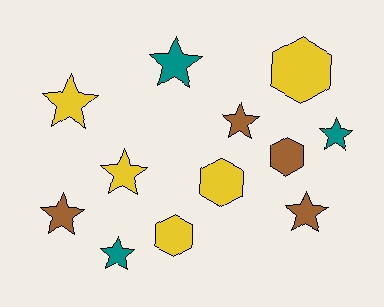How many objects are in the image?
There are 12 objects.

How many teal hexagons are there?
There are no teal hexagons.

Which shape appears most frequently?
Star, with 8 objects.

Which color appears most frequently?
Yellow, with 5 objects.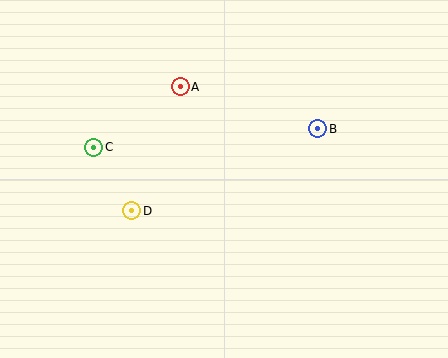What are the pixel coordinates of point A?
Point A is at (180, 87).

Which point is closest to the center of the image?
Point D at (132, 211) is closest to the center.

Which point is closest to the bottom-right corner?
Point B is closest to the bottom-right corner.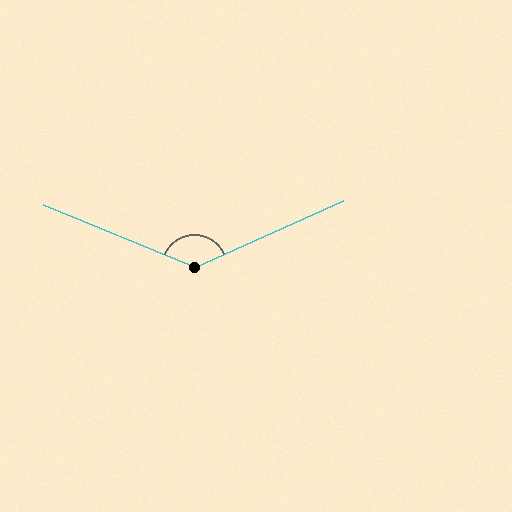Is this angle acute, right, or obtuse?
It is obtuse.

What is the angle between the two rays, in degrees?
Approximately 134 degrees.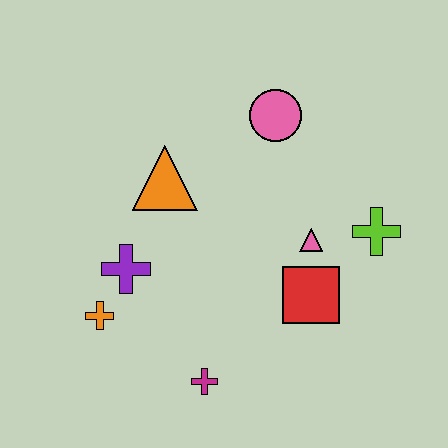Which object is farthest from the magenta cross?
The pink circle is farthest from the magenta cross.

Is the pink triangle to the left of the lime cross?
Yes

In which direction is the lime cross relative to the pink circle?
The lime cross is below the pink circle.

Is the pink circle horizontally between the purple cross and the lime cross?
Yes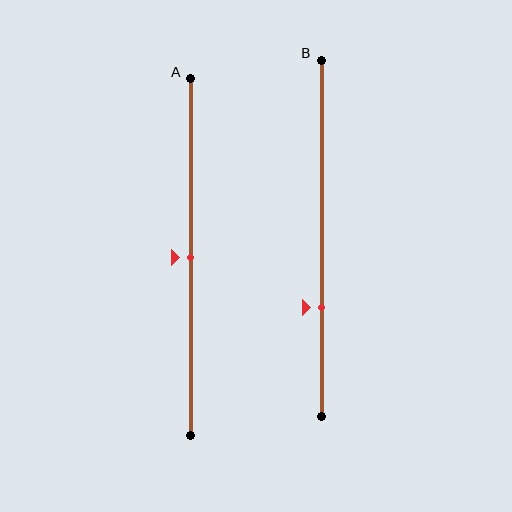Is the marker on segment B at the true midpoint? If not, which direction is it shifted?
No, the marker on segment B is shifted downward by about 19% of the segment length.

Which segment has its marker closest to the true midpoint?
Segment A has its marker closest to the true midpoint.